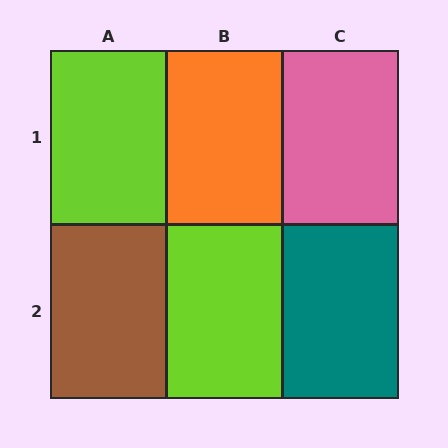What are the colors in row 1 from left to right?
Lime, orange, pink.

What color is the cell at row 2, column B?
Lime.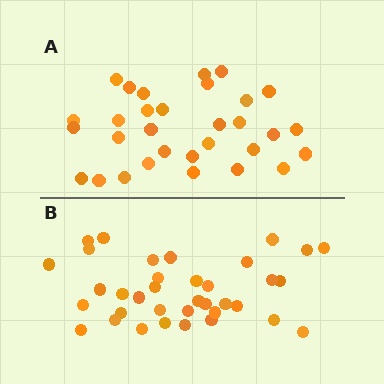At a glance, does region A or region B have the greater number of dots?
Region B (the bottom region) has more dots.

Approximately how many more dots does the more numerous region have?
Region B has about 5 more dots than region A.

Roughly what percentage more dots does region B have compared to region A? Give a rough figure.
About 15% more.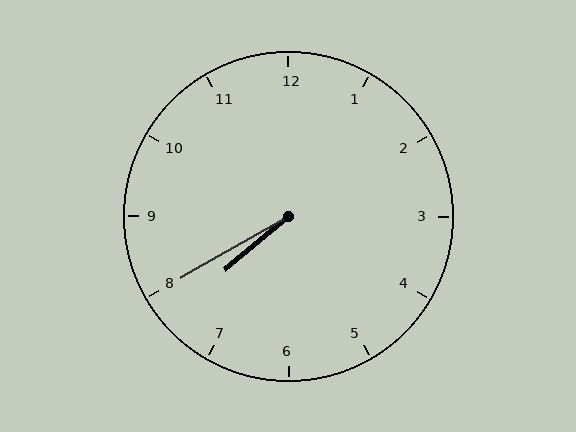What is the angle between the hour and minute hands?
Approximately 10 degrees.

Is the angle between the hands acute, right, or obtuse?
It is acute.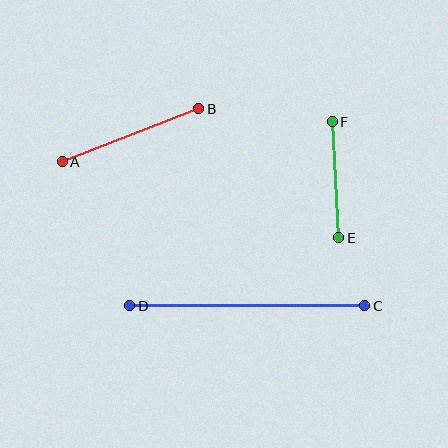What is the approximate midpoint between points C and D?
The midpoint is at approximately (247, 306) pixels.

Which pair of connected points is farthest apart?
Points C and D are farthest apart.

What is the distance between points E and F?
The distance is approximately 117 pixels.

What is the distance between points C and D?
The distance is approximately 235 pixels.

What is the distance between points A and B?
The distance is approximately 146 pixels.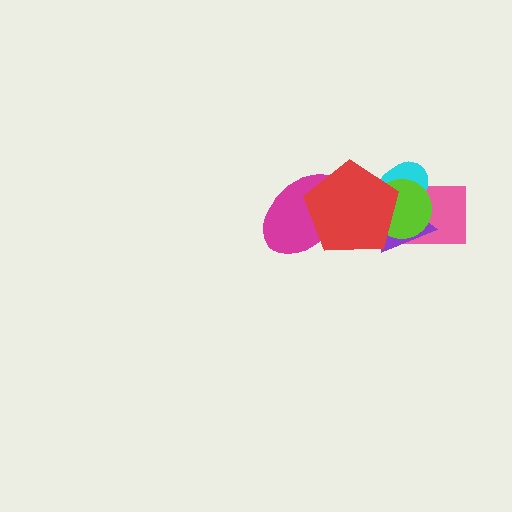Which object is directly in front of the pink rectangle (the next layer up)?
The cyan ellipse is directly in front of the pink rectangle.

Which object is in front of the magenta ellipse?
The red pentagon is in front of the magenta ellipse.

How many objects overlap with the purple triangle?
4 objects overlap with the purple triangle.